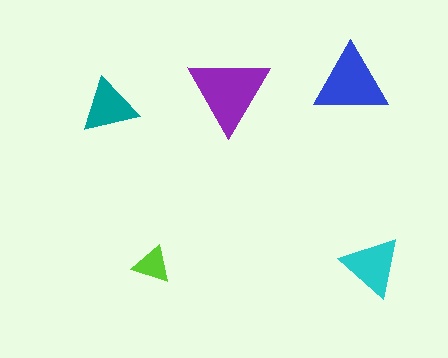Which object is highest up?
The blue triangle is topmost.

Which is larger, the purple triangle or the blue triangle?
The purple one.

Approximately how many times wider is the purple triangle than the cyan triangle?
About 1.5 times wider.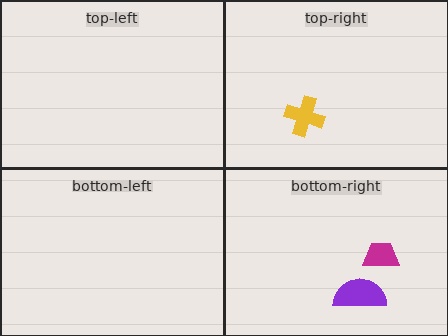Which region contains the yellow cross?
The top-right region.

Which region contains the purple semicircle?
The bottom-right region.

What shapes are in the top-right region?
The yellow cross.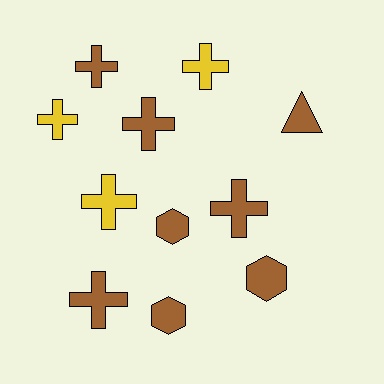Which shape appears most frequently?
Cross, with 7 objects.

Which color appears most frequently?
Brown, with 8 objects.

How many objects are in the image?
There are 11 objects.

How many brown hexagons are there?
There are 3 brown hexagons.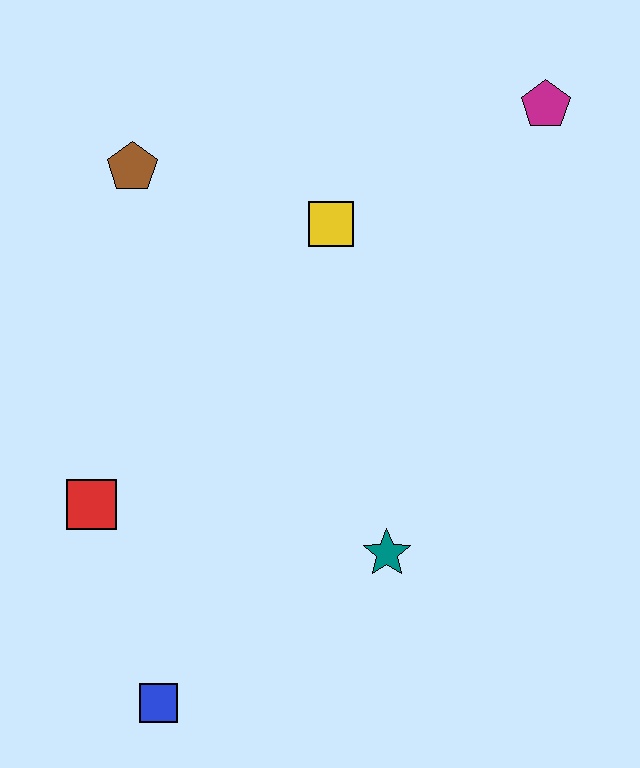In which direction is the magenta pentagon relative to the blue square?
The magenta pentagon is above the blue square.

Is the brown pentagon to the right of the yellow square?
No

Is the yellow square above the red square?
Yes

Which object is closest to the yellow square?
The brown pentagon is closest to the yellow square.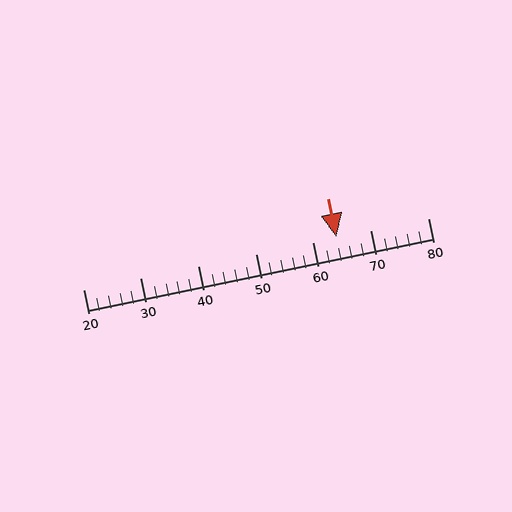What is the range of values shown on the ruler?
The ruler shows values from 20 to 80.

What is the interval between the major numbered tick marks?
The major tick marks are spaced 10 units apart.